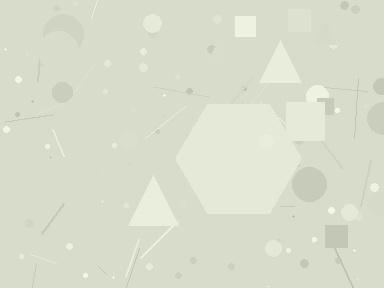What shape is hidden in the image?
A hexagon is hidden in the image.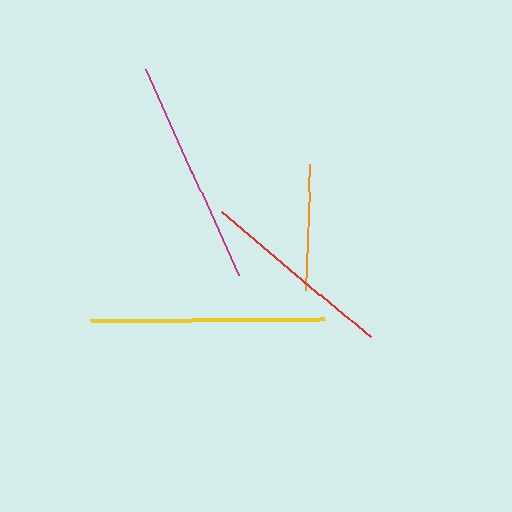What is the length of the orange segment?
The orange segment is approximately 127 pixels long.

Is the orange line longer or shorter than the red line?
The red line is longer than the orange line.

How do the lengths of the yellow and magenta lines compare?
The yellow and magenta lines are approximately the same length.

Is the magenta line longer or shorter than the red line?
The magenta line is longer than the red line.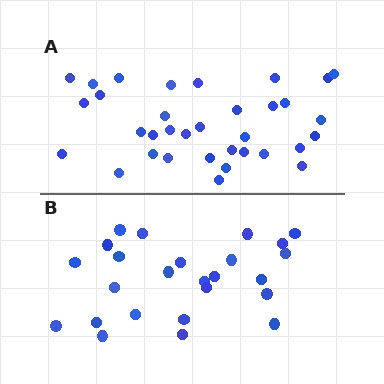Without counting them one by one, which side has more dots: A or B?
Region A (the top region) has more dots.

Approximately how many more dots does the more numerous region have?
Region A has roughly 8 or so more dots than region B.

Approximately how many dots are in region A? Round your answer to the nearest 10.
About 30 dots. (The exact count is 34, which rounds to 30.)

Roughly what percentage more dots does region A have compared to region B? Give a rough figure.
About 35% more.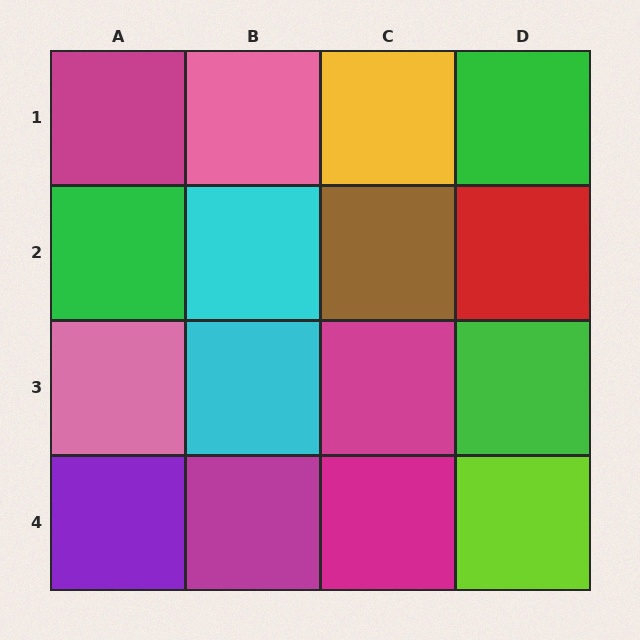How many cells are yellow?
1 cell is yellow.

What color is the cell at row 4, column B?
Magenta.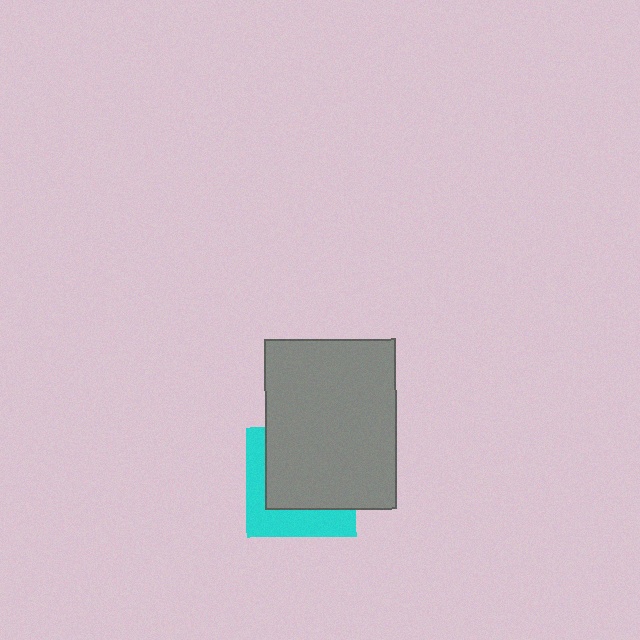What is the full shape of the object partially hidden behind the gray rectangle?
The partially hidden object is a cyan square.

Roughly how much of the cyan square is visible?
A small part of it is visible (roughly 38%).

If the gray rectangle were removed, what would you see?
You would see the complete cyan square.